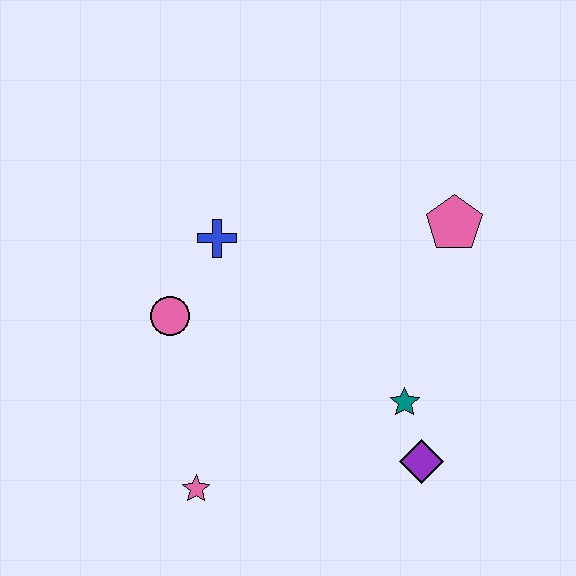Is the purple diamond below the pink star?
No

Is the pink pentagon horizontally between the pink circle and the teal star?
No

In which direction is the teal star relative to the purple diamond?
The teal star is above the purple diamond.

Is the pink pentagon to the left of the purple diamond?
No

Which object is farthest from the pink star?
The pink pentagon is farthest from the pink star.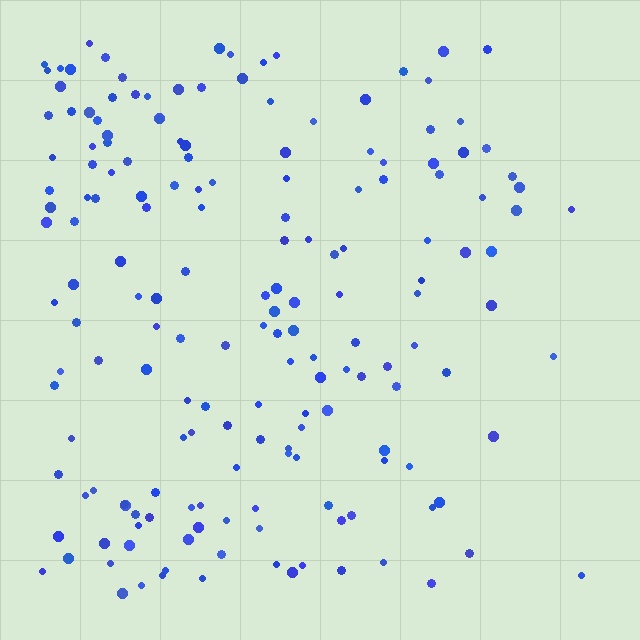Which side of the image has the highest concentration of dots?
The left.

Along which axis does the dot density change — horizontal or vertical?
Horizontal.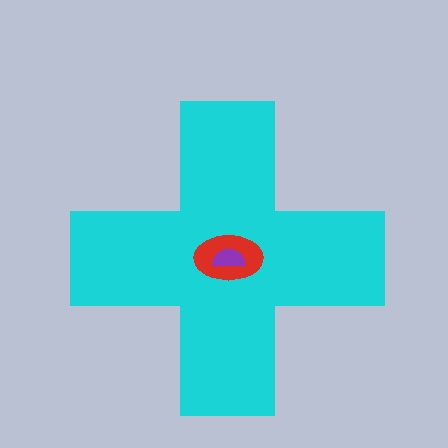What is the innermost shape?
The purple semicircle.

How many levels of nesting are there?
3.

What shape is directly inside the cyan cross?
The red ellipse.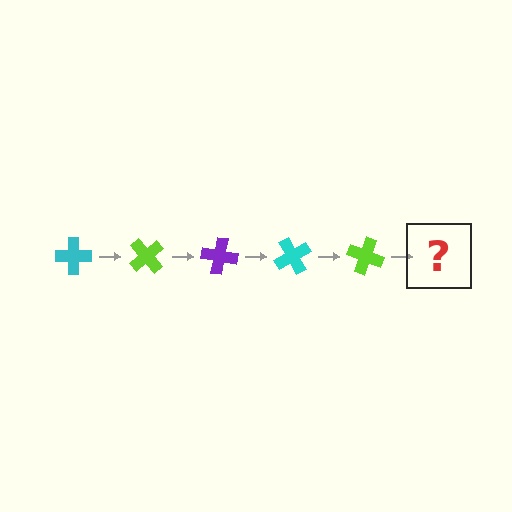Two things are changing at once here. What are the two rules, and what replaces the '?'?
The two rules are that it rotates 50 degrees each step and the color cycles through cyan, lime, and purple. The '?' should be a purple cross, rotated 250 degrees from the start.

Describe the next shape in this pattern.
It should be a purple cross, rotated 250 degrees from the start.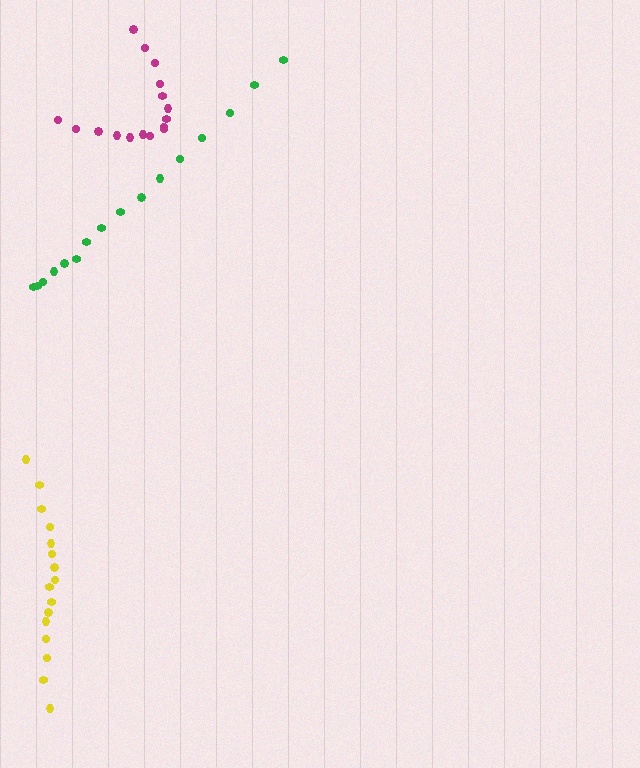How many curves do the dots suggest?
There are 3 distinct paths.